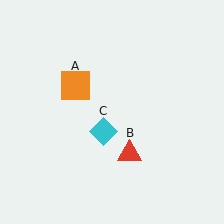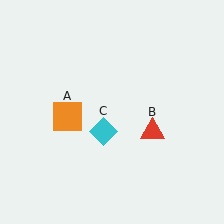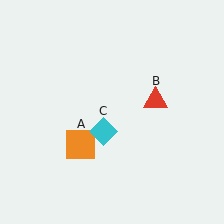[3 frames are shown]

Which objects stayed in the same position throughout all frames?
Cyan diamond (object C) remained stationary.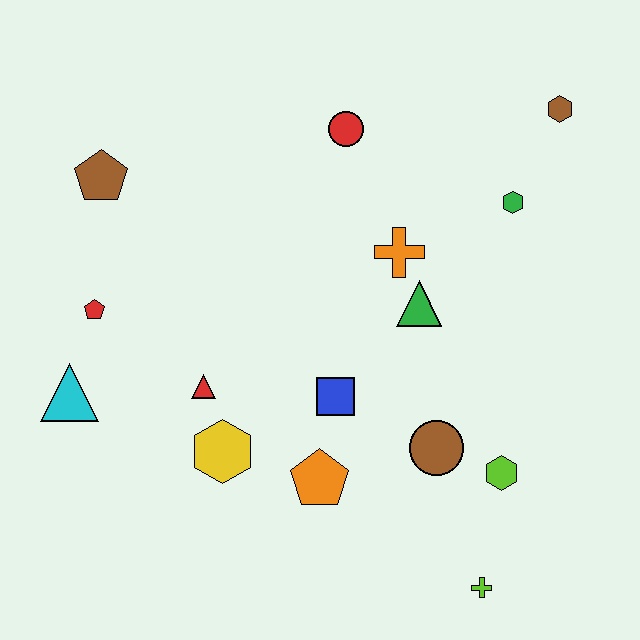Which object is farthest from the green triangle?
The cyan triangle is farthest from the green triangle.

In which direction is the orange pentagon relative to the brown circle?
The orange pentagon is to the left of the brown circle.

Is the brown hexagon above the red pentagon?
Yes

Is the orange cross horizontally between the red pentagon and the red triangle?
No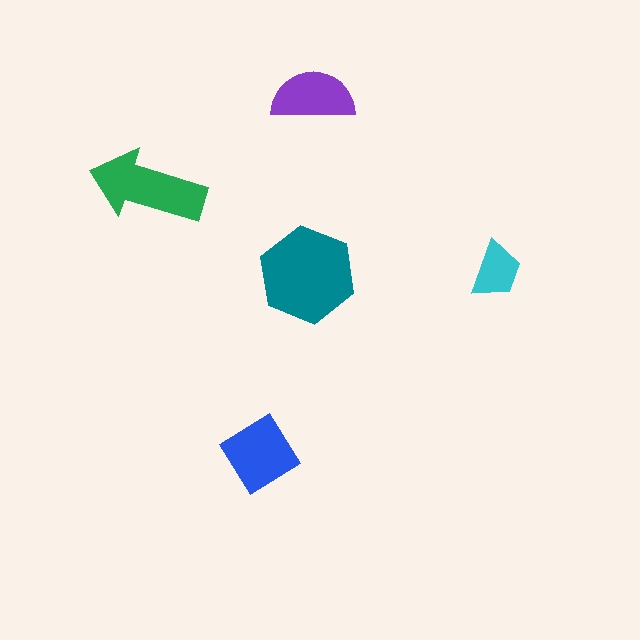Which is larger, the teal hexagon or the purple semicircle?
The teal hexagon.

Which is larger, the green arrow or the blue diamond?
The green arrow.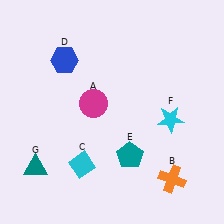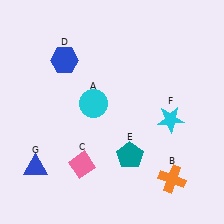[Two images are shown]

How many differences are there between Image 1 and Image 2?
There are 3 differences between the two images.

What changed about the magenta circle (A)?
In Image 1, A is magenta. In Image 2, it changed to cyan.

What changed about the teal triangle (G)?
In Image 1, G is teal. In Image 2, it changed to blue.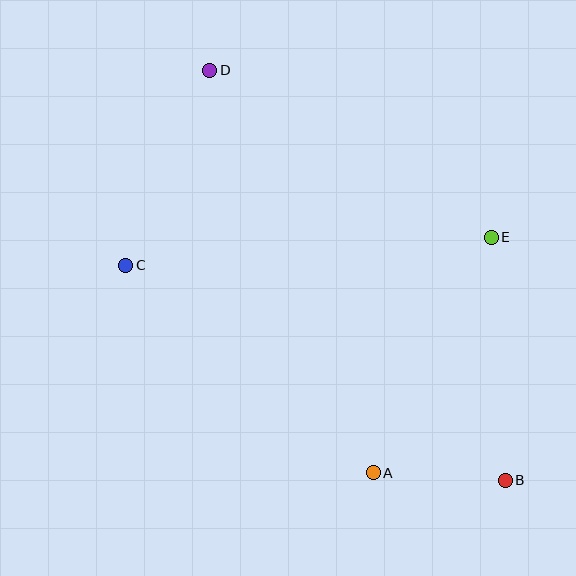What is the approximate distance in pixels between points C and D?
The distance between C and D is approximately 212 pixels.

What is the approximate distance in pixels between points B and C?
The distance between B and C is approximately 436 pixels.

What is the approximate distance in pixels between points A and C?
The distance between A and C is approximately 323 pixels.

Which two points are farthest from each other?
Points B and D are farthest from each other.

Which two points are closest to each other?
Points A and B are closest to each other.